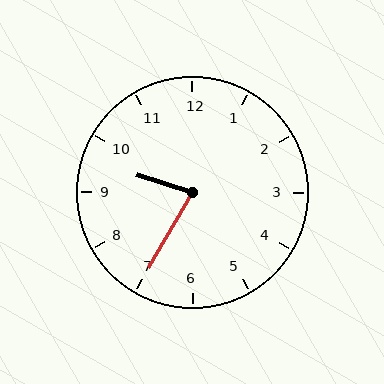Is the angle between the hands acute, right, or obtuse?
It is acute.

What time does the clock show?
9:35.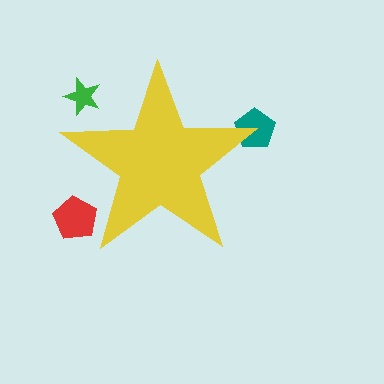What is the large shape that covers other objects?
A yellow star.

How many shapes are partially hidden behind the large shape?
3 shapes are partially hidden.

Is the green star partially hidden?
Yes, the green star is partially hidden behind the yellow star.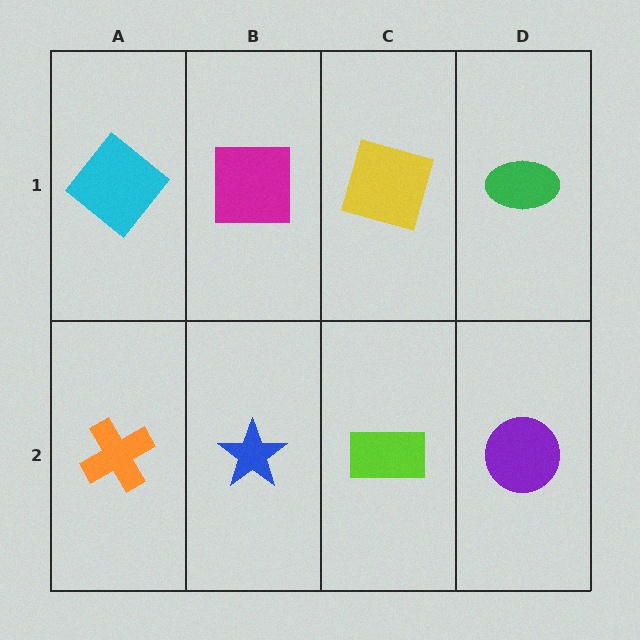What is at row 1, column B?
A magenta square.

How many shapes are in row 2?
4 shapes.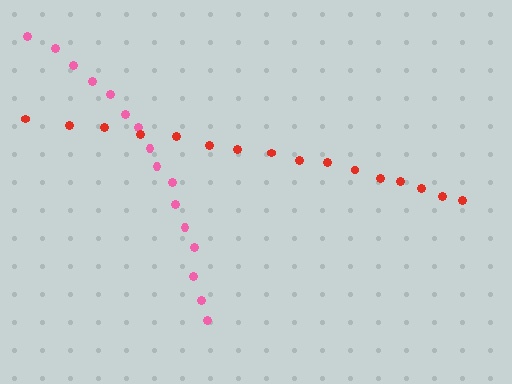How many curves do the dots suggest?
There are 2 distinct paths.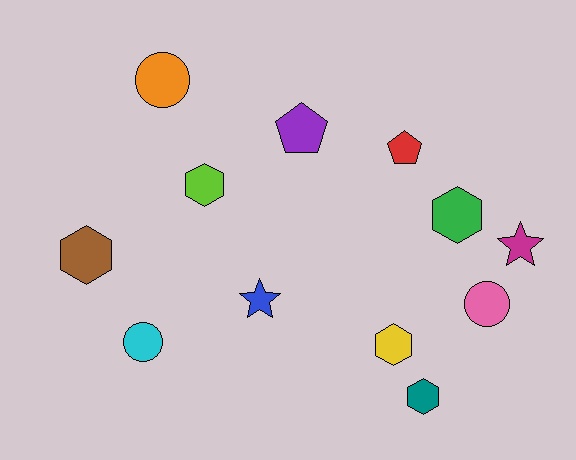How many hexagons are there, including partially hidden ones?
There are 5 hexagons.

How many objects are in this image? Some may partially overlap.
There are 12 objects.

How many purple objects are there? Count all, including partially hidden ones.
There is 1 purple object.